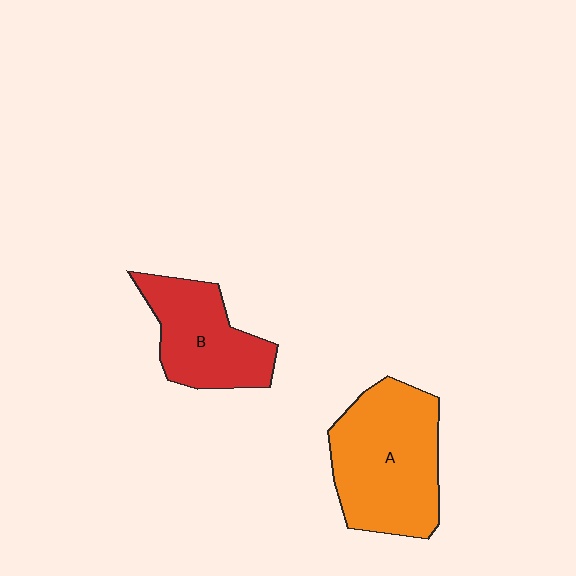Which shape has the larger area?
Shape A (orange).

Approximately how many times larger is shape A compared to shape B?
Approximately 1.4 times.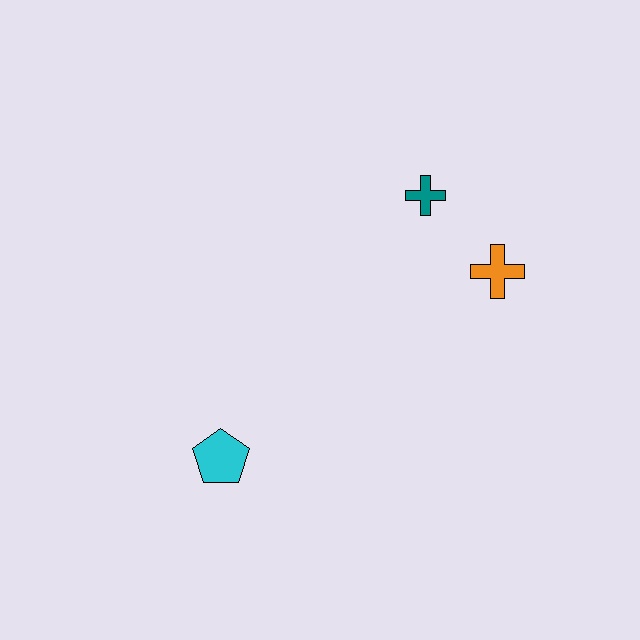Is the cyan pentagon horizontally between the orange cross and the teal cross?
No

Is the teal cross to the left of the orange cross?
Yes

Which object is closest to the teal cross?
The orange cross is closest to the teal cross.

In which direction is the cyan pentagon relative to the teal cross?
The cyan pentagon is below the teal cross.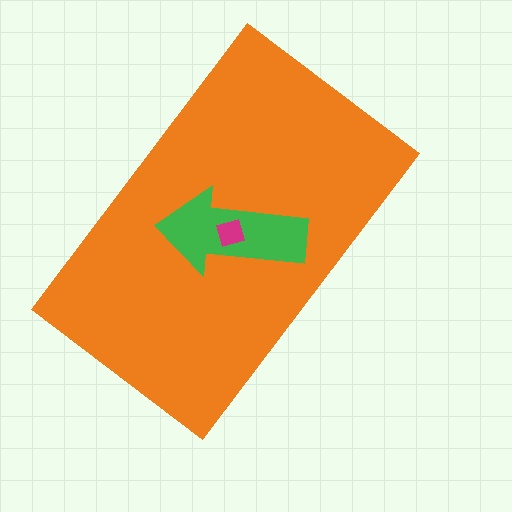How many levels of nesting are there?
3.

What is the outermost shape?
The orange rectangle.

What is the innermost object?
The magenta square.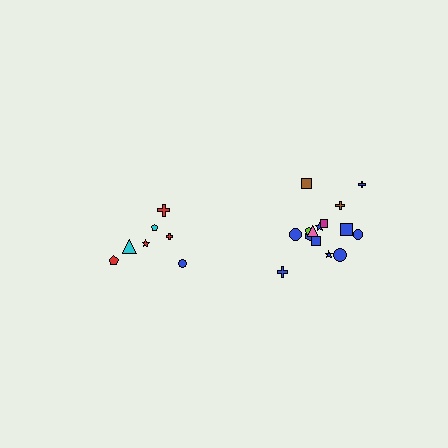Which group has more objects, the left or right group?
The right group.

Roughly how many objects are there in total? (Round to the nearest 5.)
Roughly 20 objects in total.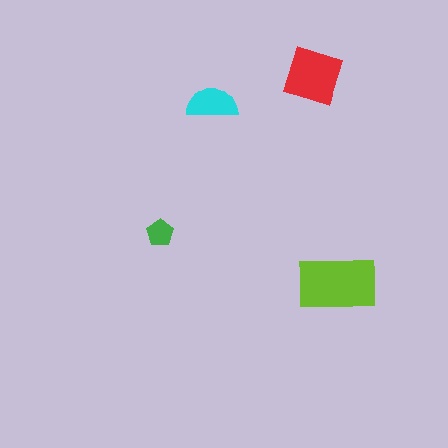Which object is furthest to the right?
The lime rectangle is rightmost.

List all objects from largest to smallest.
The lime rectangle, the red diamond, the cyan semicircle, the green pentagon.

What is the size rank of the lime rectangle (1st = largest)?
1st.